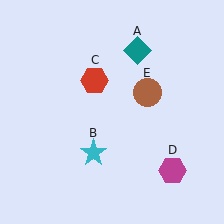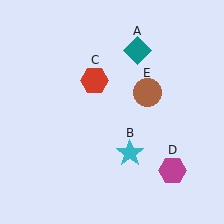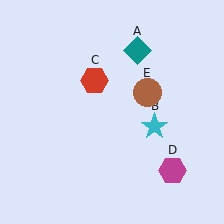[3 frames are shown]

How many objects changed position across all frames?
1 object changed position: cyan star (object B).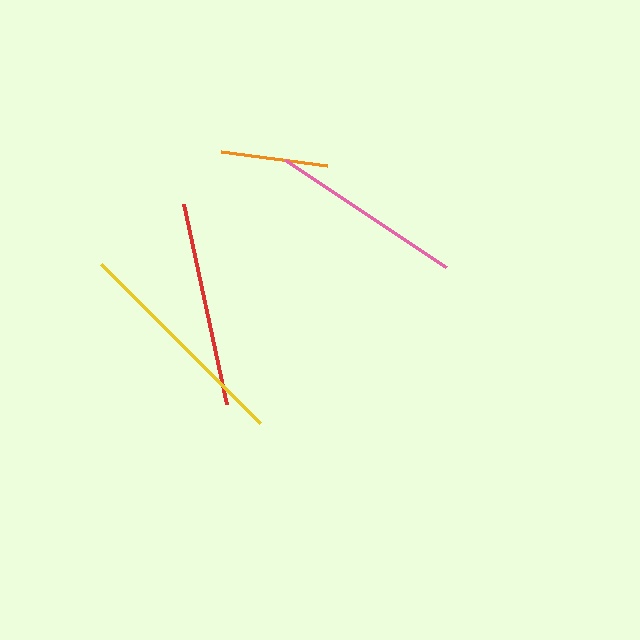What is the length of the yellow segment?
The yellow segment is approximately 225 pixels long.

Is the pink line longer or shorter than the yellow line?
The yellow line is longer than the pink line.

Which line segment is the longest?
The yellow line is the longest at approximately 225 pixels.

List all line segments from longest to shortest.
From longest to shortest: yellow, red, pink, orange.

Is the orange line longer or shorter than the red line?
The red line is longer than the orange line.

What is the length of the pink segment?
The pink segment is approximately 193 pixels long.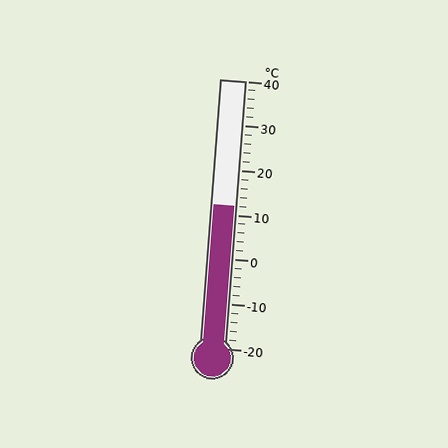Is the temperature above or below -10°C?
The temperature is above -10°C.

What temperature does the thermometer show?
The thermometer shows approximately 12°C.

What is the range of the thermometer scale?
The thermometer scale ranges from -20°C to 40°C.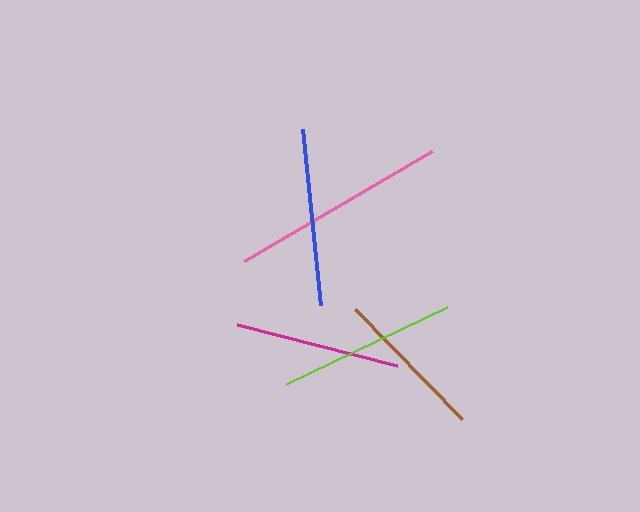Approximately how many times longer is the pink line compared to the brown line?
The pink line is approximately 1.4 times the length of the brown line.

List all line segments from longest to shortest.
From longest to shortest: pink, lime, blue, magenta, brown.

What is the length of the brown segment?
The brown segment is approximately 153 pixels long.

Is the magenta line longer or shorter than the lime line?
The lime line is longer than the magenta line.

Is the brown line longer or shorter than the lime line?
The lime line is longer than the brown line.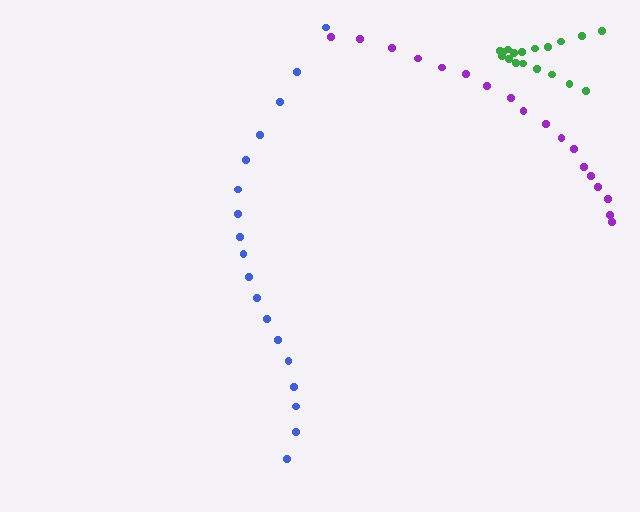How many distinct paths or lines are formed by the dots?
There are 3 distinct paths.